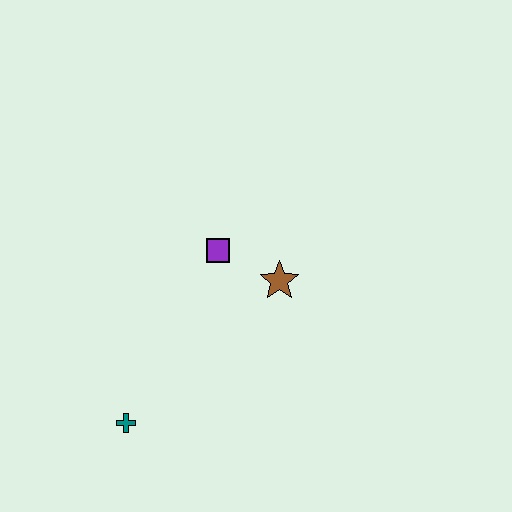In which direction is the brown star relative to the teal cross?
The brown star is to the right of the teal cross.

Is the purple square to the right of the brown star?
No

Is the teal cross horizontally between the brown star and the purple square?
No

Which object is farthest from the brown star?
The teal cross is farthest from the brown star.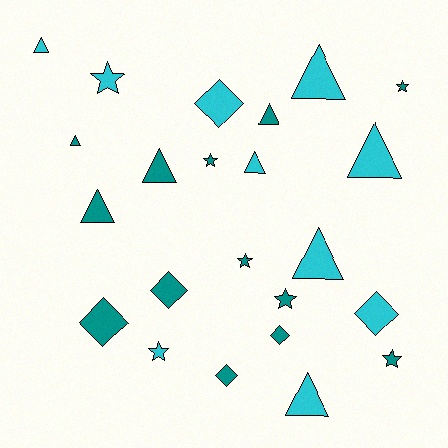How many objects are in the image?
There are 23 objects.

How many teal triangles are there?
There are 4 teal triangles.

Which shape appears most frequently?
Triangle, with 10 objects.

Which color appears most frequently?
Teal, with 13 objects.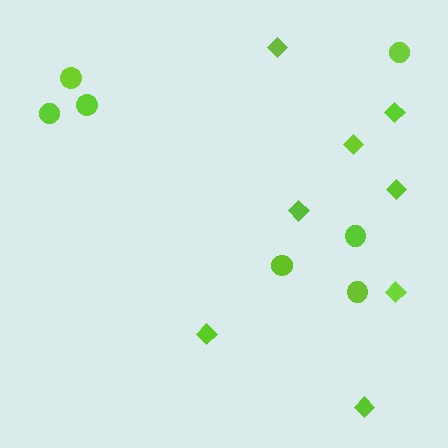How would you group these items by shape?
There are 2 groups: one group of diamonds (8) and one group of circles (7).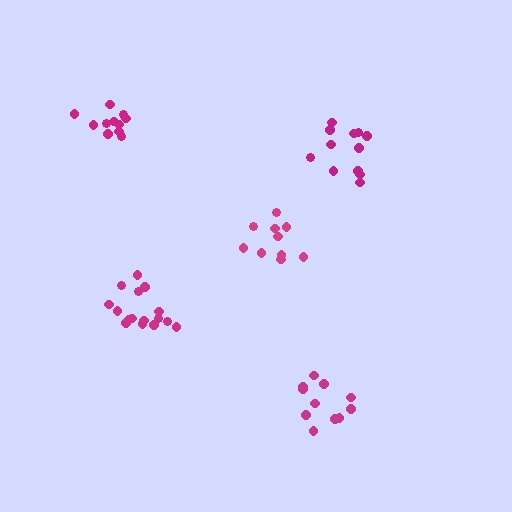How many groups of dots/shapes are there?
There are 5 groups.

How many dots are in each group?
Group 1: 11 dots, Group 2: 12 dots, Group 3: 16 dots, Group 4: 11 dots, Group 5: 10 dots (60 total).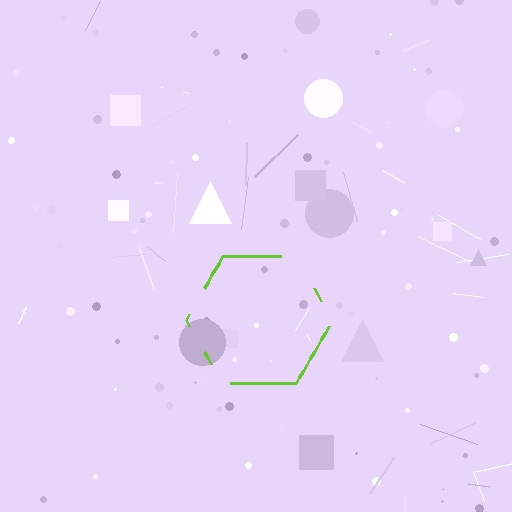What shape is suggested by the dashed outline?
The dashed outline suggests a hexagon.